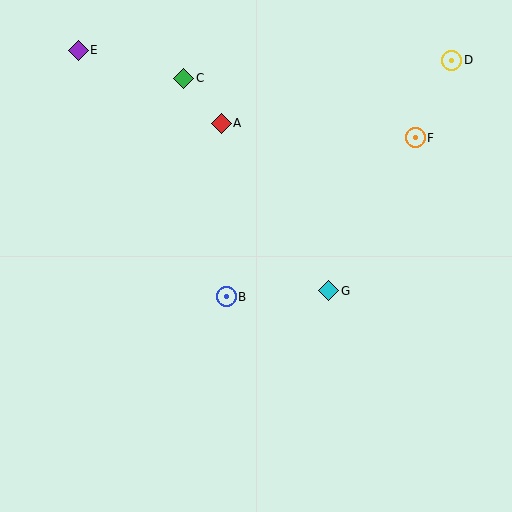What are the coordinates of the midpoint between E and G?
The midpoint between E and G is at (203, 171).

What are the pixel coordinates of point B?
Point B is at (226, 297).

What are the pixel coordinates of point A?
Point A is at (221, 123).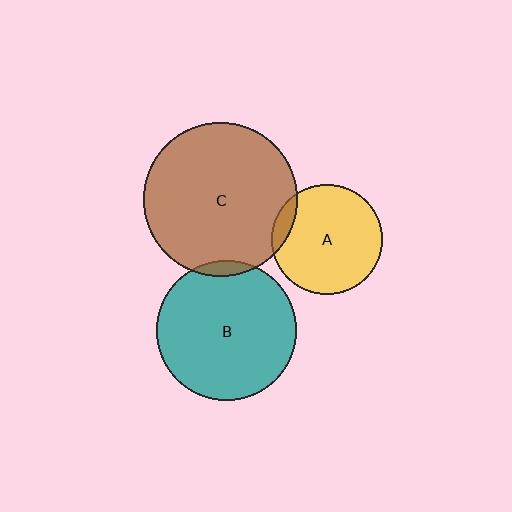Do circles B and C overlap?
Yes.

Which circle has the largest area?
Circle C (brown).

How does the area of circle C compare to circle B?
Approximately 1.2 times.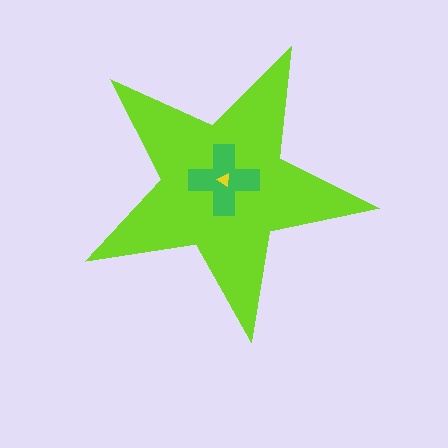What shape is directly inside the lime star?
The green cross.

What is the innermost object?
The yellow triangle.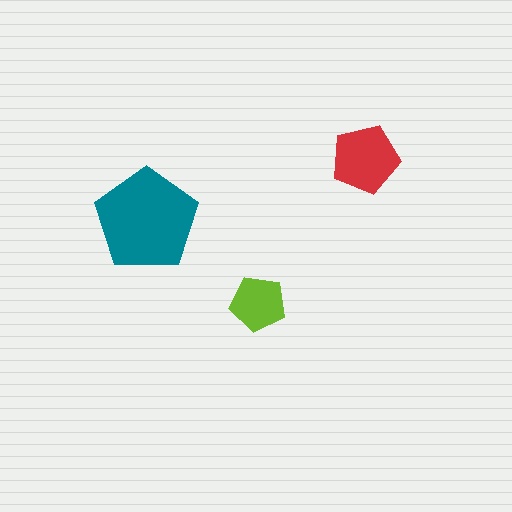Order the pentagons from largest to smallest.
the teal one, the red one, the lime one.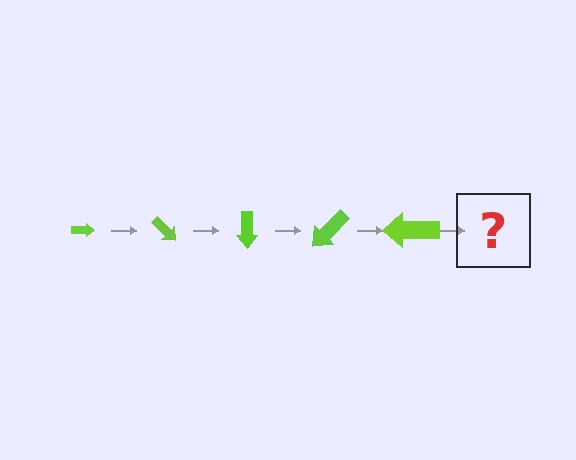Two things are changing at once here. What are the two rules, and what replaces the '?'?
The two rules are that the arrow grows larger each step and it rotates 45 degrees each step. The '?' should be an arrow, larger than the previous one and rotated 225 degrees from the start.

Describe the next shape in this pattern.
It should be an arrow, larger than the previous one and rotated 225 degrees from the start.